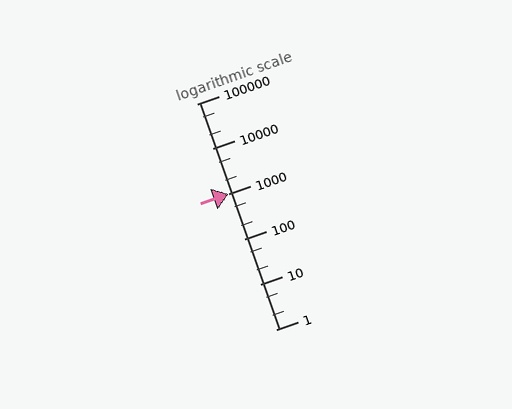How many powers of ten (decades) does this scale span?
The scale spans 5 decades, from 1 to 100000.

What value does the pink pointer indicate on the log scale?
The pointer indicates approximately 1000.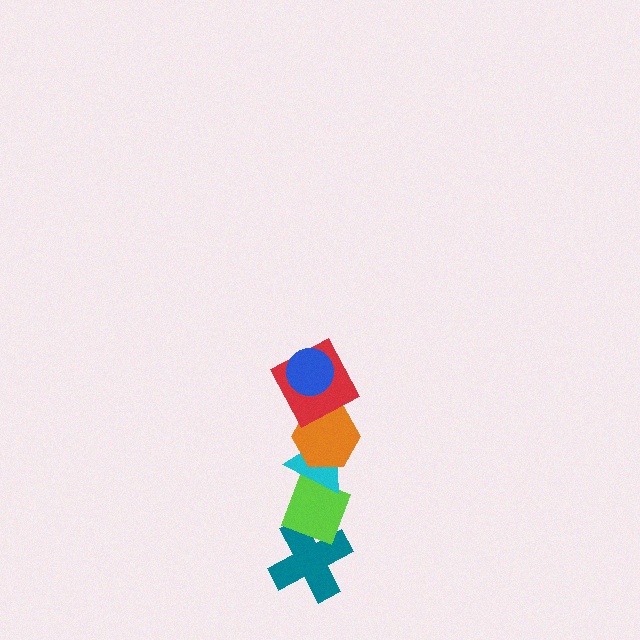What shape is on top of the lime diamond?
The cyan triangle is on top of the lime diamond.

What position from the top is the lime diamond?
The lime diamond is 5th from the top.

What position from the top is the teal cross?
The teal cross is 6th from the top.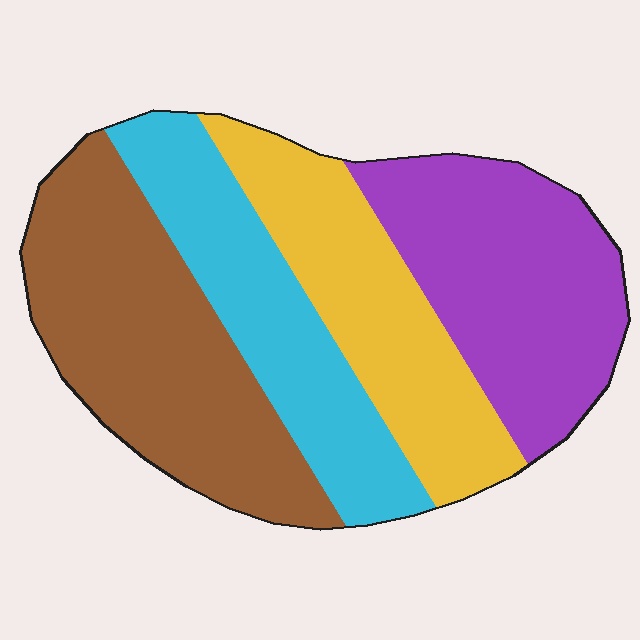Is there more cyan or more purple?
Purple.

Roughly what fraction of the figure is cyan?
Cyan covers 22% of the figure.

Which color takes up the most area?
Brown, at roughly 30%.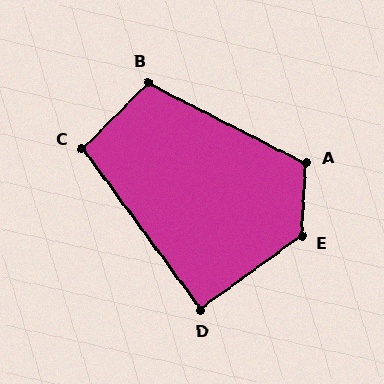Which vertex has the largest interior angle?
E, at approximately 130 degrees.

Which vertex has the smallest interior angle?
D, at approximately 90 degrees.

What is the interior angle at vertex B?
Approximately 108 degrees (obtuse).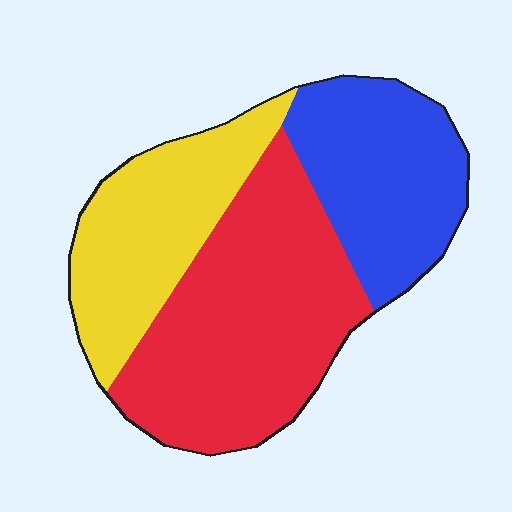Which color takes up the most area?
Red, at roughly 45%.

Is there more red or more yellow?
Red.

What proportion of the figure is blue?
Blue covers roughly 30% of the figure.